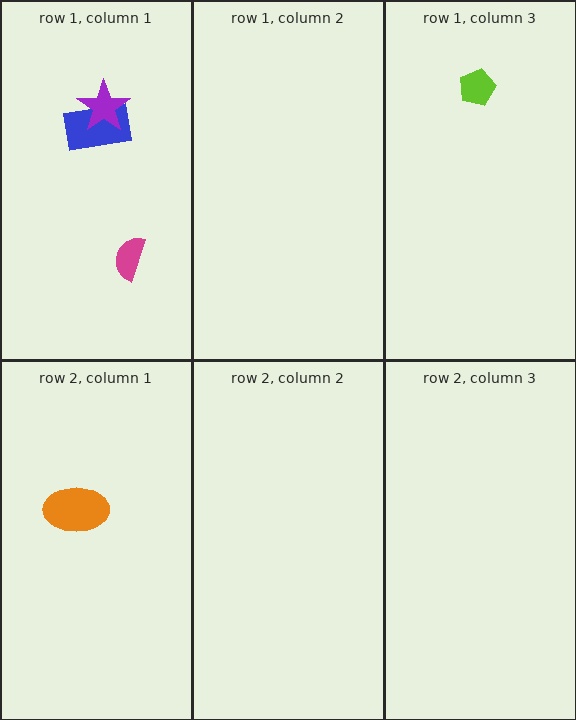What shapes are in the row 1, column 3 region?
The lime pentagon.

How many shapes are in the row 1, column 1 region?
3.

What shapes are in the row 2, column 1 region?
The orange ellipse.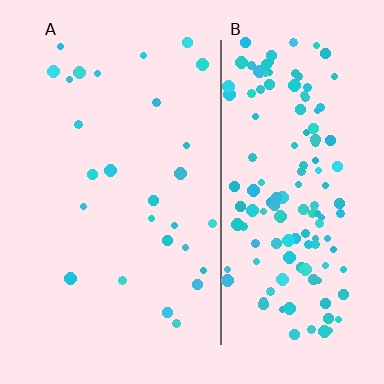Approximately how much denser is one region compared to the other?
Approximately 5.5× — region B over region A.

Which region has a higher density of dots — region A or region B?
B (the right).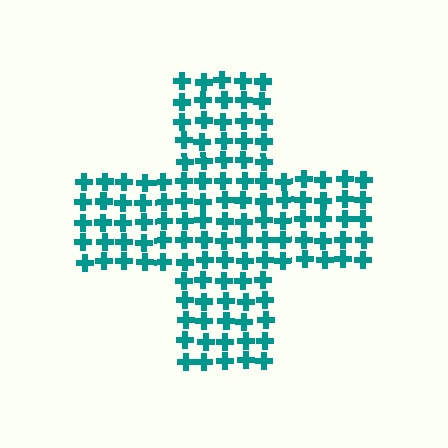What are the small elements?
The small elements are crosses.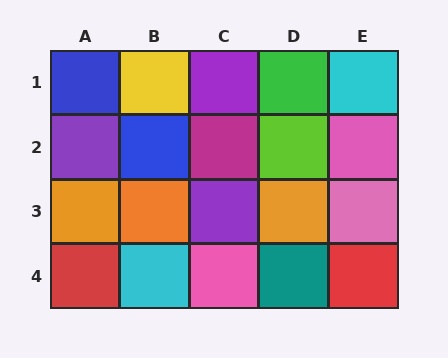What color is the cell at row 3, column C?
Purple.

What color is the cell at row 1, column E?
Cyan.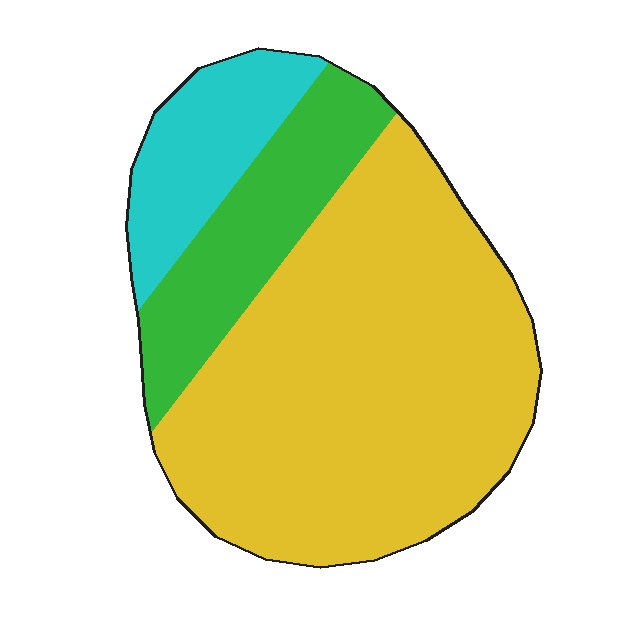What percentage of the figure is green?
Green covers roughly 20% of the figure.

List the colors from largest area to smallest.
From largest to smallest: yellow, green, cyan.